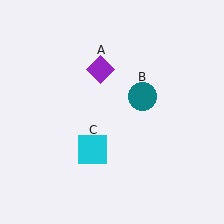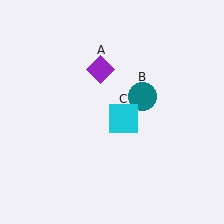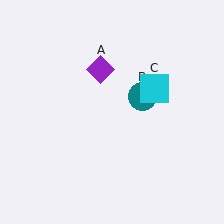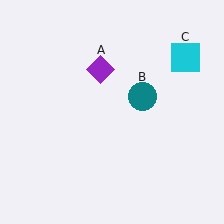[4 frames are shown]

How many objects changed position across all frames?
1 object changed position: cyan square (object C).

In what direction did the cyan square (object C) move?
The cyan square (object C) moved up and to the right.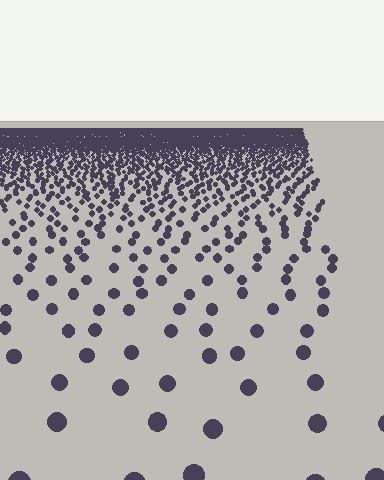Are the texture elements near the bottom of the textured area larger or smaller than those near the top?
Larger. Near the bottom, elements are closer to the viewer and appear at a bigger on-screen size.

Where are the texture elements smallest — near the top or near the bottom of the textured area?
Near the top.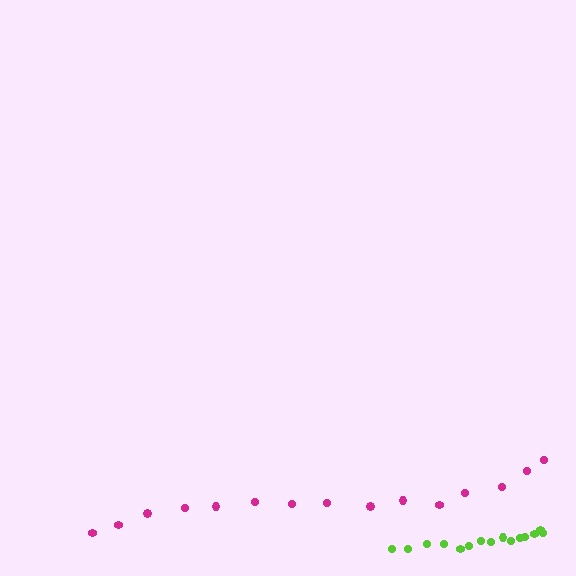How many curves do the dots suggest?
There are 2 distinct paths.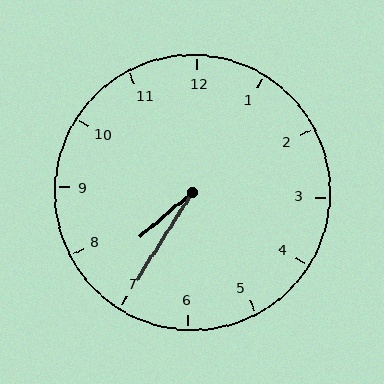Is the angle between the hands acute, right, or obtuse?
It is acute.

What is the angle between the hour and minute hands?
Approximately 18 degrees.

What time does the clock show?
7:35.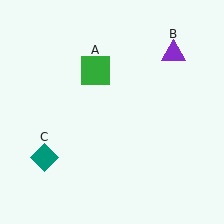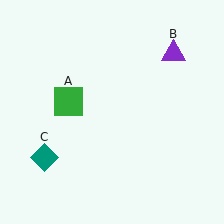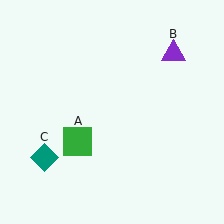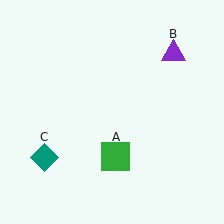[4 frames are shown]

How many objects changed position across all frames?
1 object changed position: green square (object A).